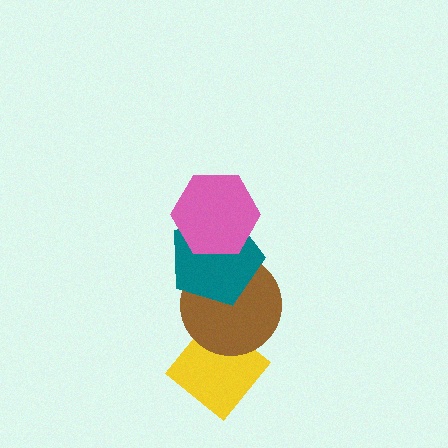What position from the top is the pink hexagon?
The pink hexagon is 1st from the top.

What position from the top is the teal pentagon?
The teal pentagon is 2nd from the top.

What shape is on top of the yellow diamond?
The brown circle is on top of the yellow diamond.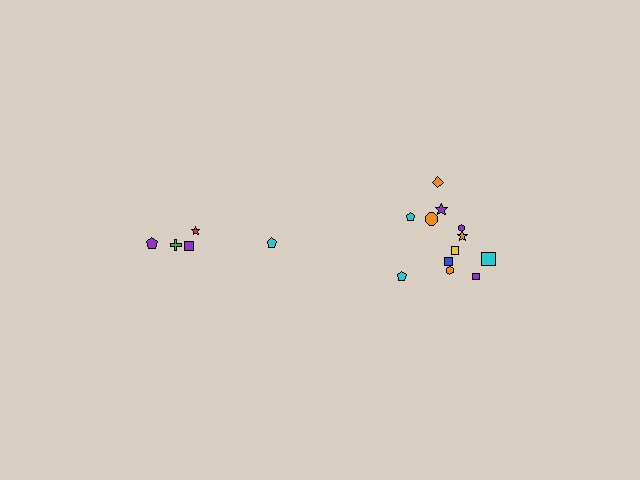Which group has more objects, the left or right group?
The right group.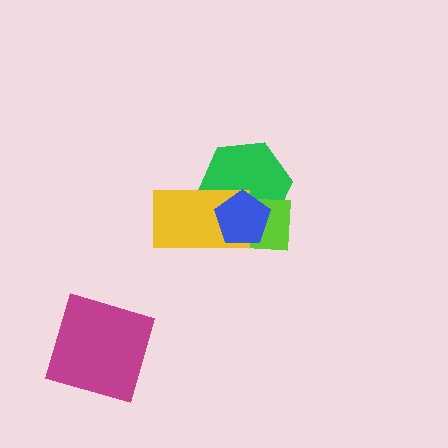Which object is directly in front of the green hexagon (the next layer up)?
The lime rectangle is directly in front of the green hexagon.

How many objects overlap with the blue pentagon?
3 objects overlap with the blue pentagon.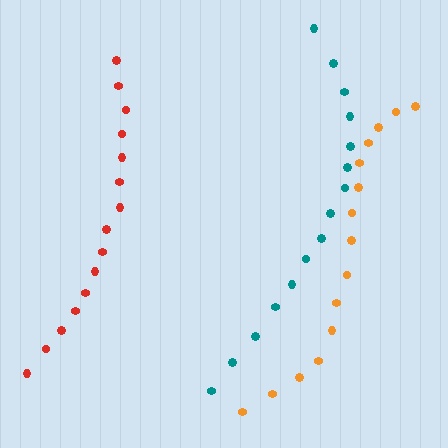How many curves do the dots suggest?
There are 3 distinct paths.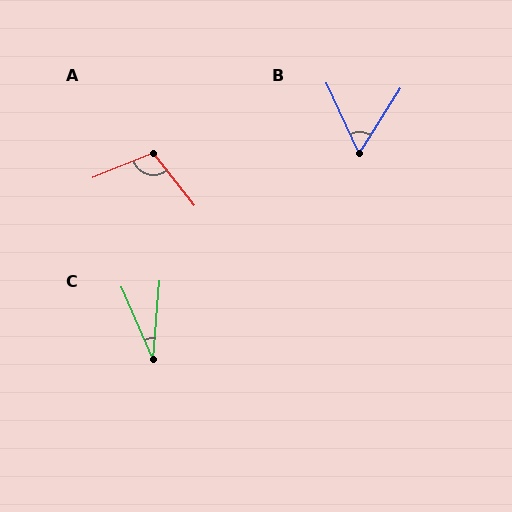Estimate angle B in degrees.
Approximately 57 degrees.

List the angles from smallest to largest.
C (28°), B (57°), A (107°).